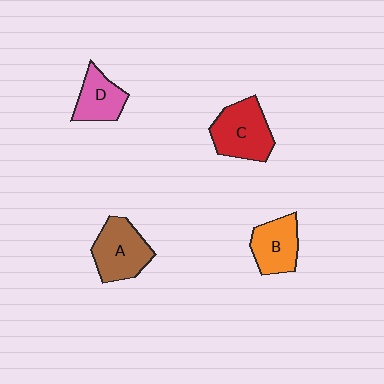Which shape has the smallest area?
Shape D (pink).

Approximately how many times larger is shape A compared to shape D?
Approximately 1.4 times.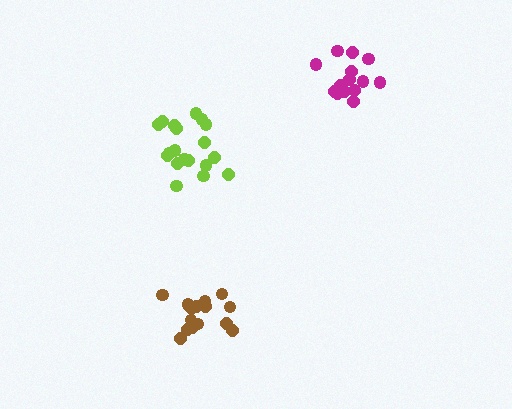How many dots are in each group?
Group 1: 14 dots, Group 2: 20 dots, Group 3: 16 dots (50 total).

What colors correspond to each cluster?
The clusters are colored: magenta, lime, brown.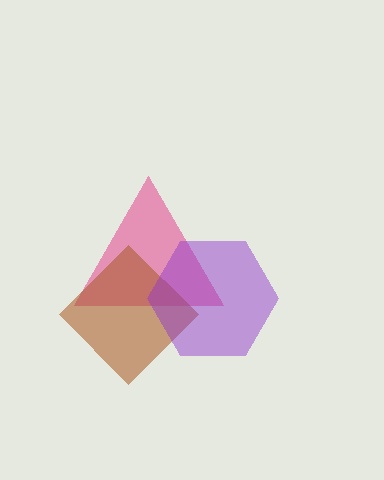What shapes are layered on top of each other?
The layered shapes are: a pink triangle, a brown diamond, a purple hexagon.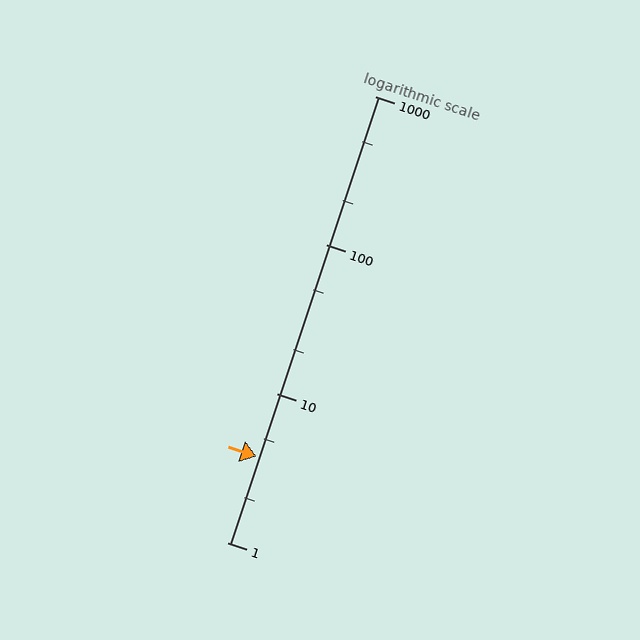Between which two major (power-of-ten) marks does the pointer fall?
The pointer is between 1 and 10.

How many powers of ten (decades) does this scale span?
The scale spans 3 decades, from 1 to 1000.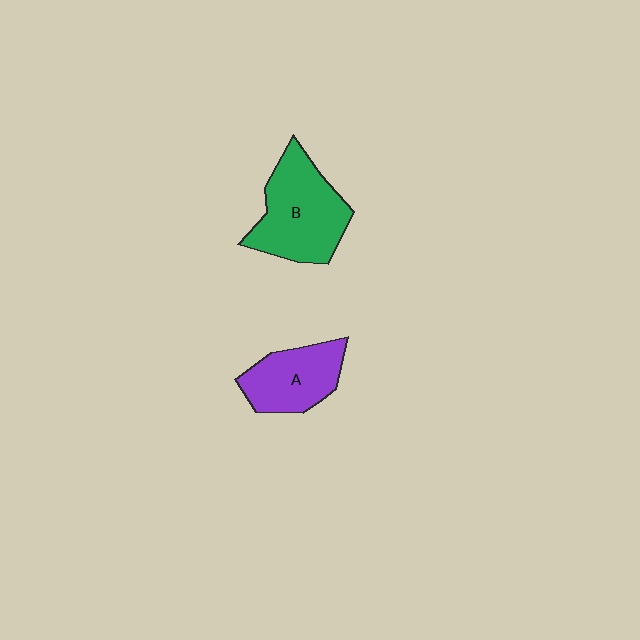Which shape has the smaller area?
Shape A (purple).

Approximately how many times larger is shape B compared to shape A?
Approximately 1.4 times.